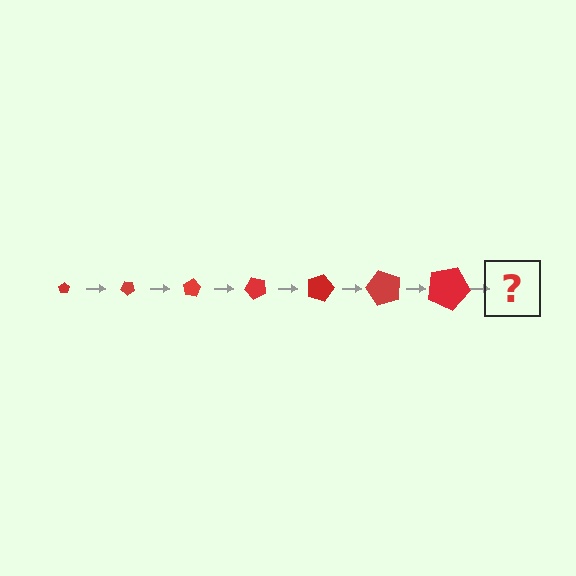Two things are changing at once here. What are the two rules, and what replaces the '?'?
The two rules are that the pentagon grows larger each step and it rotates 40 degrees each step. The '?' should be a pentagon, larger than the previous one and rotated 280 degrees from the start.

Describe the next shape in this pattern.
It should be a pentagon, larger than the previous one and rotated 280 degrees from the start.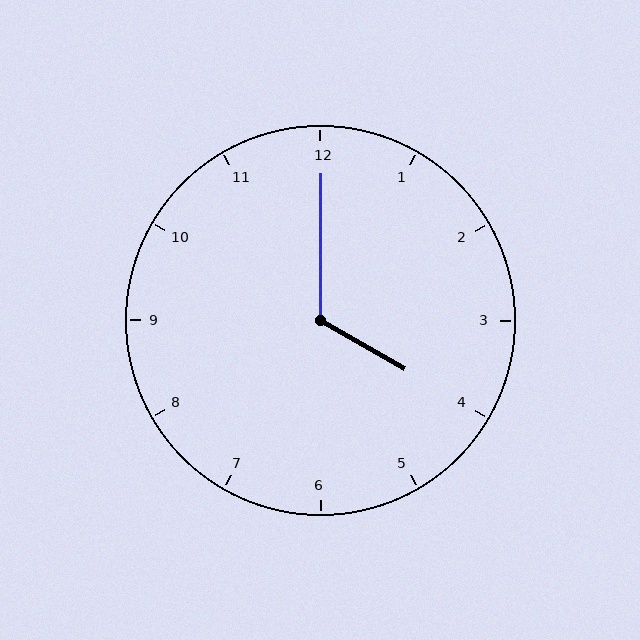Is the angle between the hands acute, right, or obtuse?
It is obtuse.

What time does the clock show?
4:00.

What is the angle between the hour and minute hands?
Approximately 120 degrees.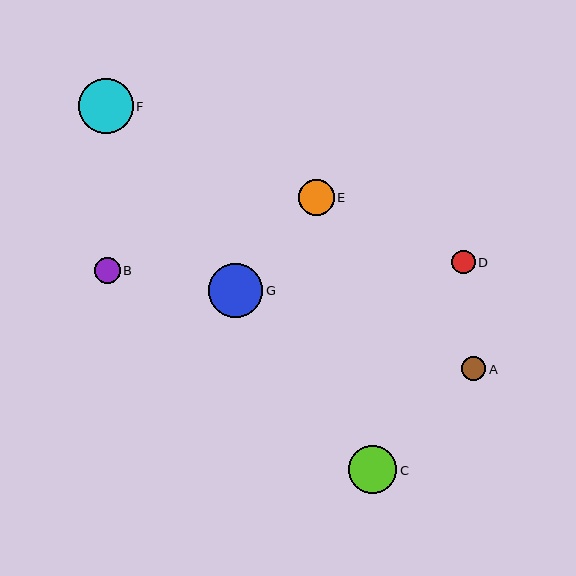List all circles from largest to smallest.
From largest to smallest: F, G, C, E, B, A, D.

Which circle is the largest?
Circle F is the largest with a size of approximately 55 pixels.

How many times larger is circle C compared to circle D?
Circle C is approximately 2.0 times the size of circle D.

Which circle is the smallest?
Circle D is the smallest with a size of approximately 24 pixels.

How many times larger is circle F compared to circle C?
Circle F is approximately 1.2 times the size of circle C.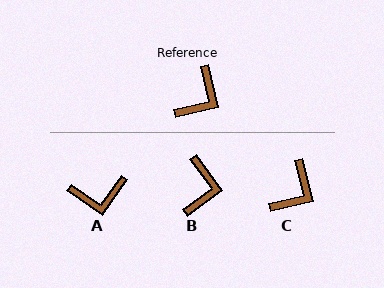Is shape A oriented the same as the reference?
No, it is off by about 48 degrees.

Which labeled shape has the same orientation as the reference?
C.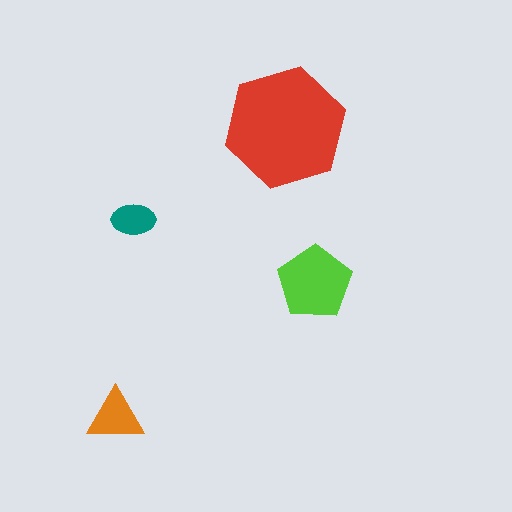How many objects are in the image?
There are 4 objects in the image.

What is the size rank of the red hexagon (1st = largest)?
1st.